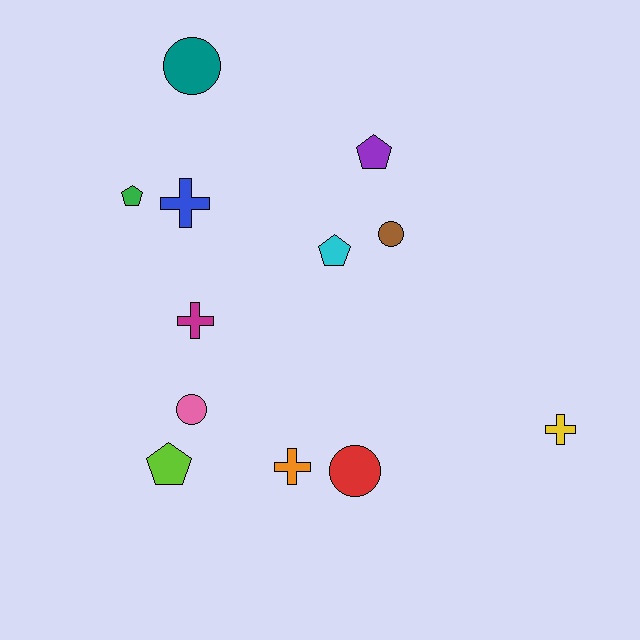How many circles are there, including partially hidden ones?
There are 4 circles.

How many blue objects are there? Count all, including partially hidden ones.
There is 1 blue object.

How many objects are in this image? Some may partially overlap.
There are 12 objects.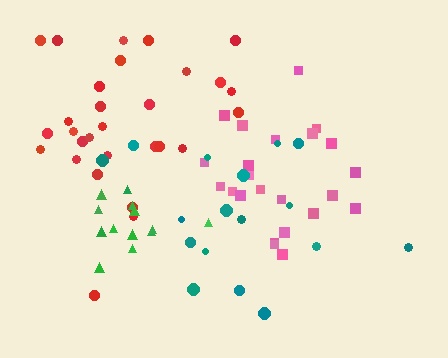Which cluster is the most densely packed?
Green.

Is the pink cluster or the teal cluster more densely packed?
Pink.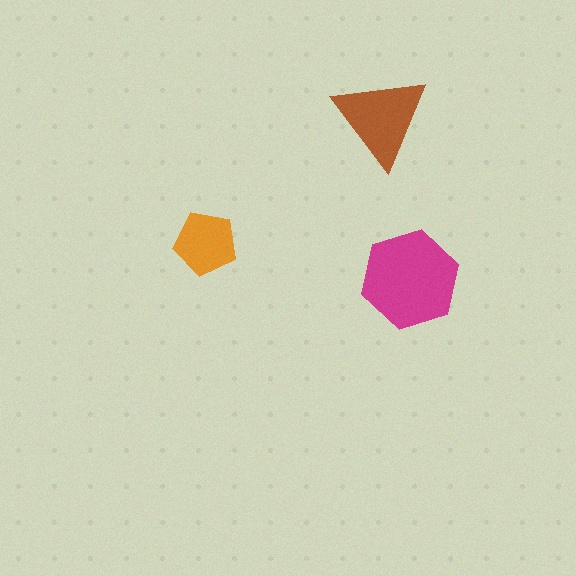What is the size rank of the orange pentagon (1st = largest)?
3rd.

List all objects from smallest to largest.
The orange pentagon, the brown triangle, the magenta hexagon.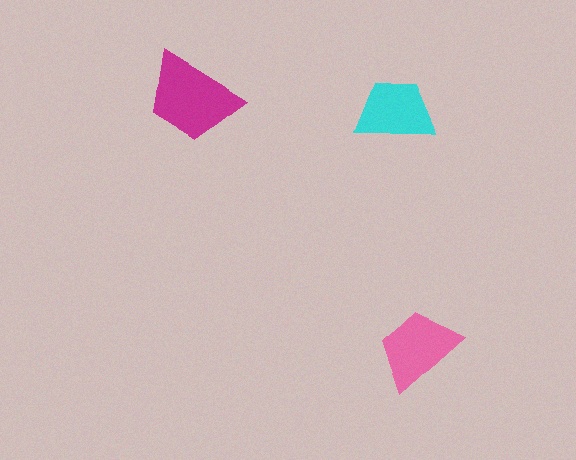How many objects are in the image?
There are 3 objects in the image.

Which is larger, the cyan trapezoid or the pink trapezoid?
The pink one.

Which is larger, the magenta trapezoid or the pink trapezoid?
The magenta one.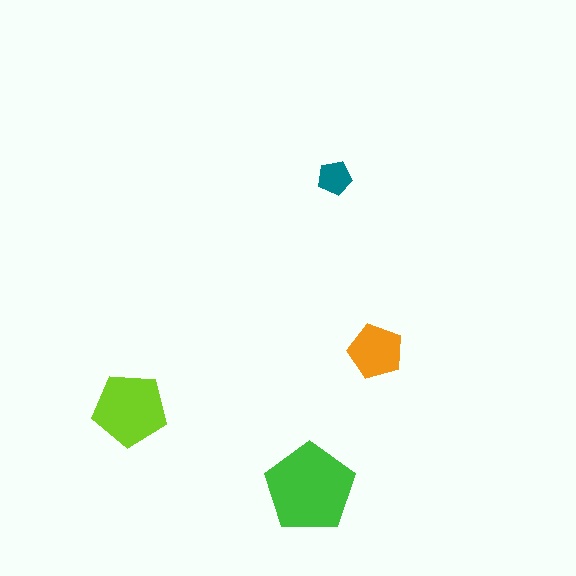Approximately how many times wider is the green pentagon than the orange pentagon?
About 1.5 times wider.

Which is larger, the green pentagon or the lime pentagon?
The green one.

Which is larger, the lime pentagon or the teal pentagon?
The lime one.